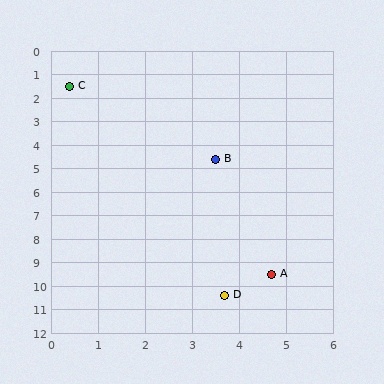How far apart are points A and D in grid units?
Points A and D are about 1.3 grid units apart.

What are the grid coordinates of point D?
Point D is at approximately (3.7, 10.4).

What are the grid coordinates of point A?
Point A is at approximately (4.7, 9.5).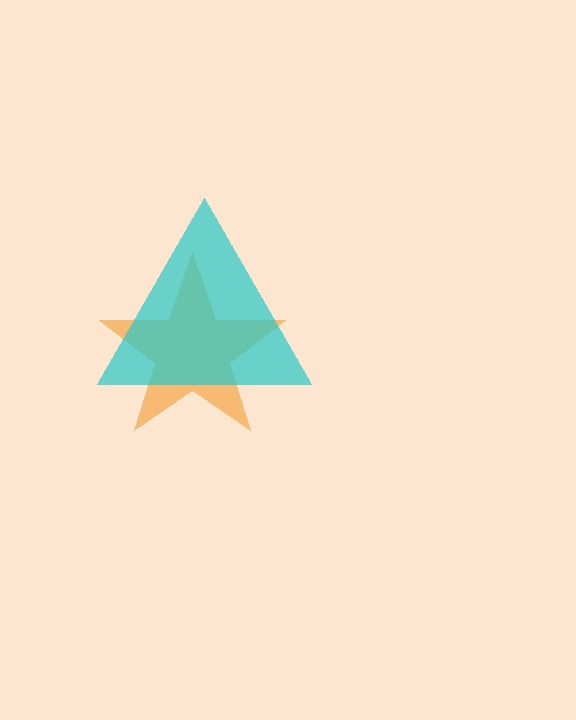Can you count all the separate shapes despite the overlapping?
Yes, there are 2 separate shapes.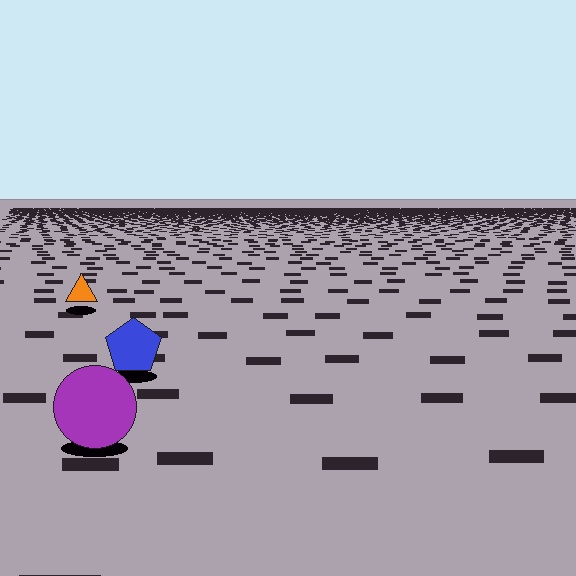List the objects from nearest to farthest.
From nearest to farthest: the purple circle, the blue pentagon, the orange triangle.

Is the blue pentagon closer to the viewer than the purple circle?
No. The purple circle is closer — you can tell from the texture gradient: the ground texture is coarser near it.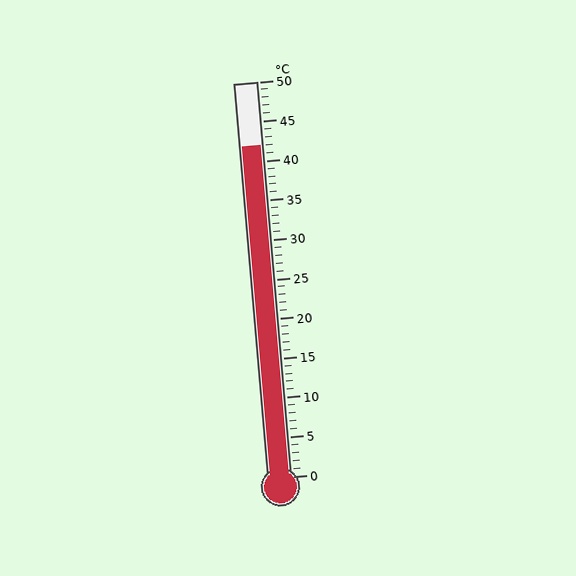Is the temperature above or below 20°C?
The temperature is above 20°C.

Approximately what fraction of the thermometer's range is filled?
The thermometer is filled to approximately 85% of its range.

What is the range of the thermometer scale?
The thermometer scale ranges from 0°C to 50°C.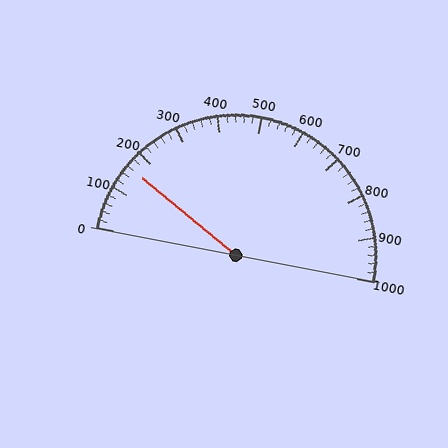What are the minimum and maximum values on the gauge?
The gauge ranges from 0 to 1000.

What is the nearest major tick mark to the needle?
The nearest major tick mark is 200.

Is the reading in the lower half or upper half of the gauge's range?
The reading is in the lower half of the range (0 to 1000).